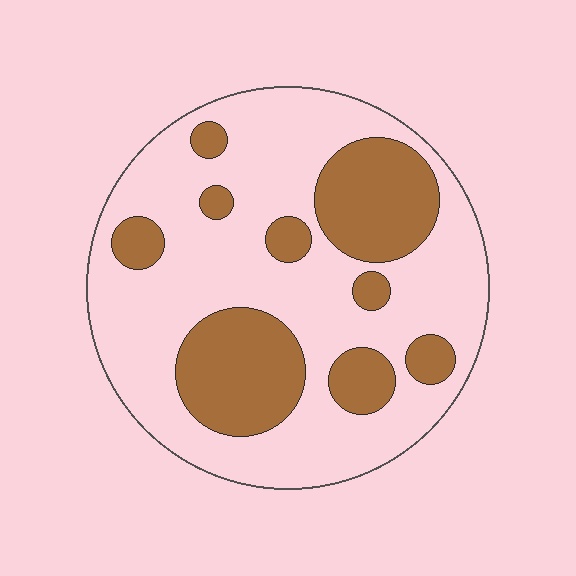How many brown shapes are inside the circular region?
9.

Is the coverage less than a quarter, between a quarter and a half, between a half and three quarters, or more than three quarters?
Between a quarter and a half.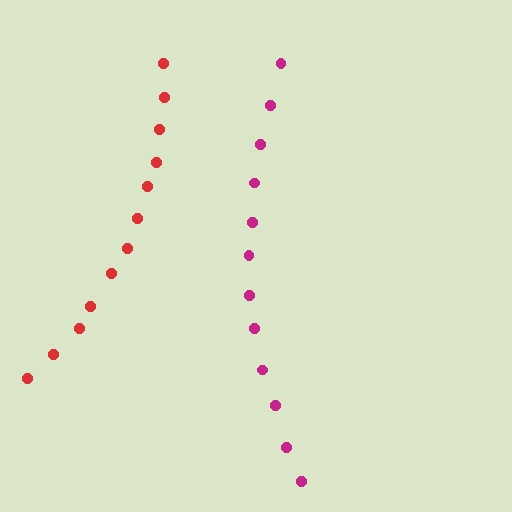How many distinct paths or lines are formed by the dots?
There are 2 distinct paths.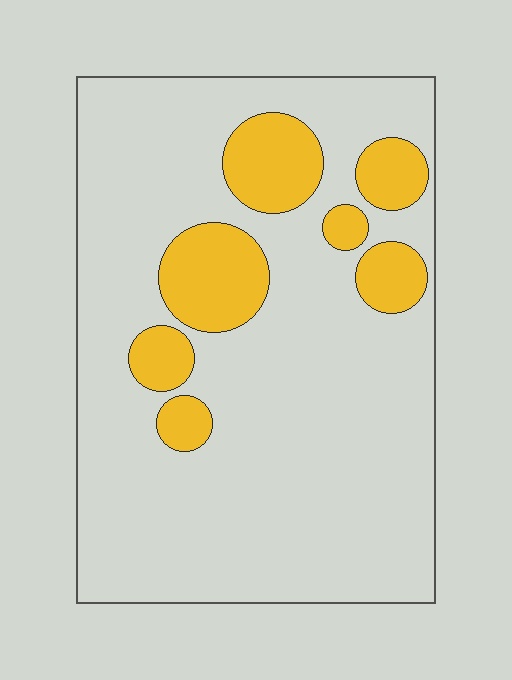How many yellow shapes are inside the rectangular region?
7.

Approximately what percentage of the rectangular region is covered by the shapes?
Approximately 20%.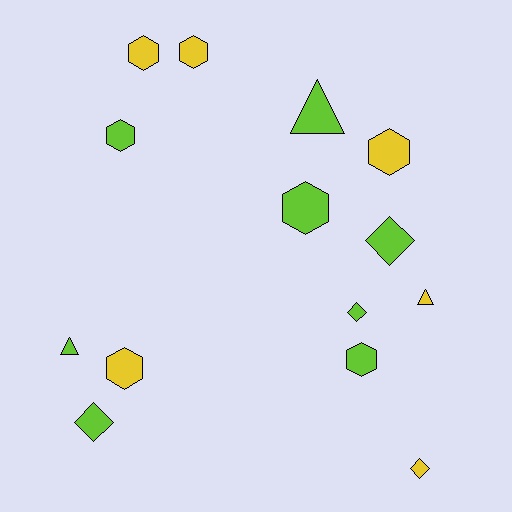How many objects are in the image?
There are 14 objects.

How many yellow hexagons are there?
There are 4 yellow hexagons.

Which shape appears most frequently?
Hexagon, with 7 objects.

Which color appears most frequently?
Lime, with 8 objects.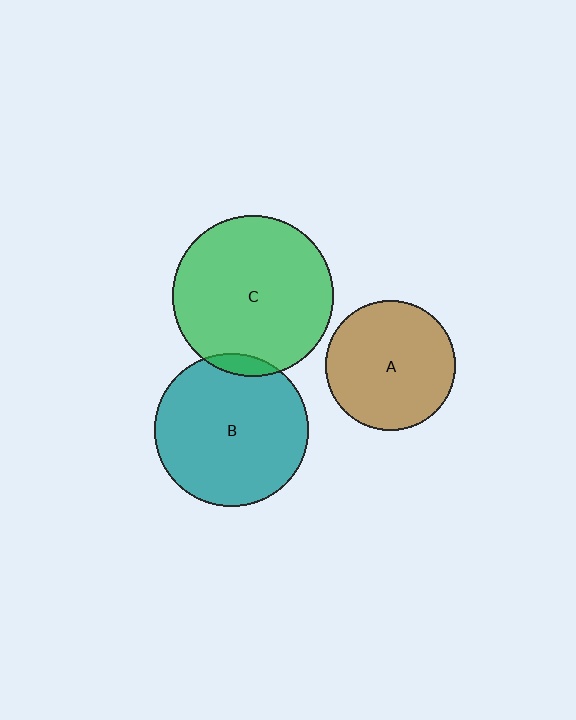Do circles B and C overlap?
Yes.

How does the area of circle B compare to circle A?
Approximately 1.4 times.